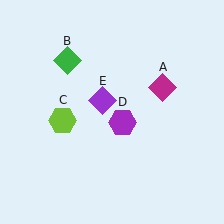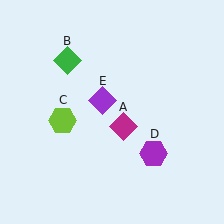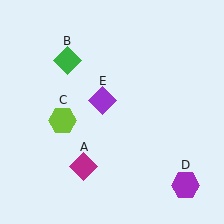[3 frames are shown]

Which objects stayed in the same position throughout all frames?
Green diamond (object B) and lime hexagon (object C) and purple diamond (object E) remained stationary.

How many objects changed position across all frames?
2 objects changed position: magenta diamond (object A), purple hexagon (object D).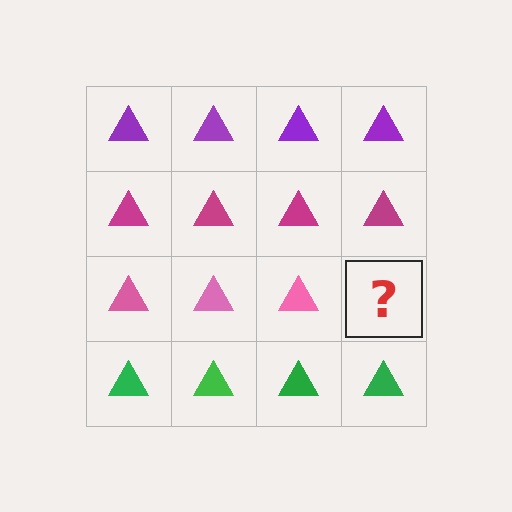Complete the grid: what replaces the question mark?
The question mark should be replaced with a pink triangle.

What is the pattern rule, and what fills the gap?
The rule is that each row has a consistent color. The gap should be filled with a pink triangle.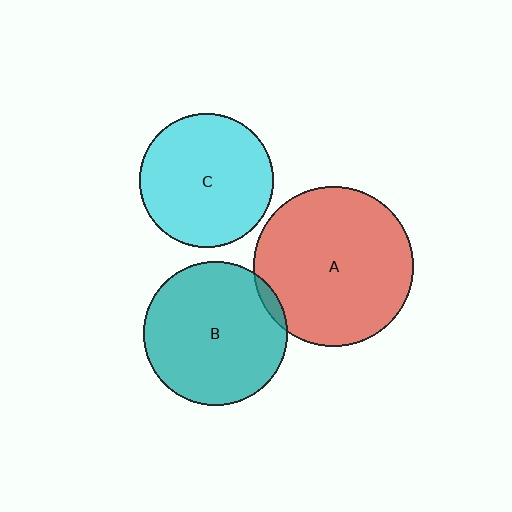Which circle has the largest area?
Circle A (red).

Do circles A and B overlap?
Yes.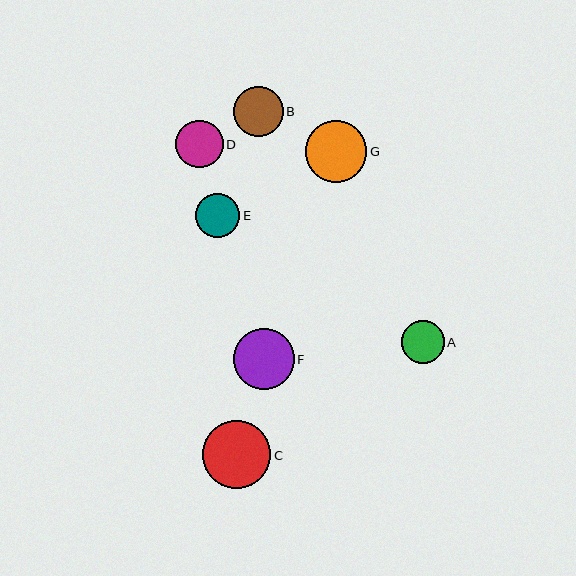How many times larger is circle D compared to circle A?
Circle D is approximately 1.1 times the size of circle A.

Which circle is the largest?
Circle C is the largest with a size of approximately 68 pixels.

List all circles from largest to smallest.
From largest to smallest: C, G, F, B, D, E, A.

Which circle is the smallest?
Circle A is the smallest with a size of approximately 43 pixels.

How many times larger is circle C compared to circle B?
Circle C is approximately 1.4 times the size of circle B.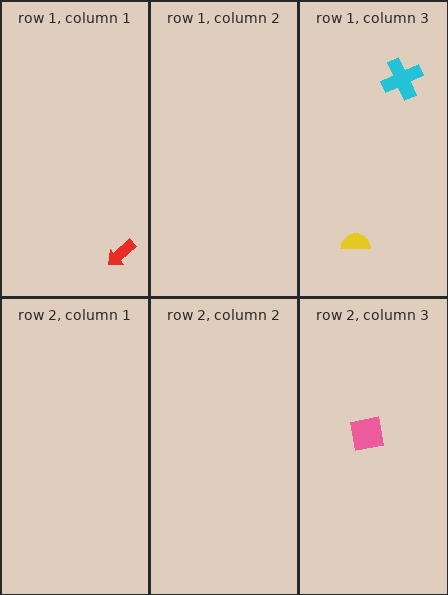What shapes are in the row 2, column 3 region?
The pink square.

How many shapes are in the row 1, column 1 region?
1.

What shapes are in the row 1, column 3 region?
The yellow semicircle, the cyan cross.